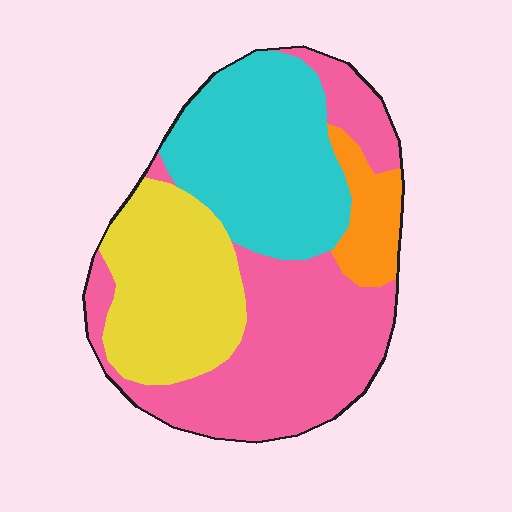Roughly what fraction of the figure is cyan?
Cyan covers 29% of the figure.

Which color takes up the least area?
Orange, at roughly 10%.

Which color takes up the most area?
Pink, at roughly 40%.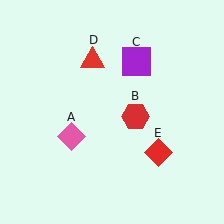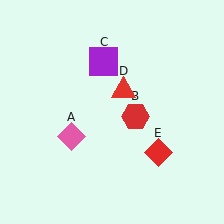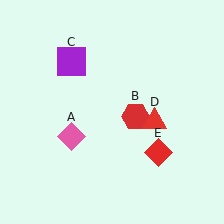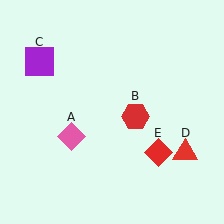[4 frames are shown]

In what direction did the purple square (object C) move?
The purple square (object C) moved left.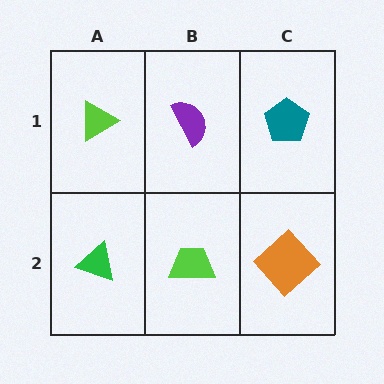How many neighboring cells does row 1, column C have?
2.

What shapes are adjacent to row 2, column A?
A lime triangle (row 1, column A), a lime trapezoid (row 2, column B).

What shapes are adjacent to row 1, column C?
An orange diamond (row 2, column C), a purple semicircle (row 1, column B).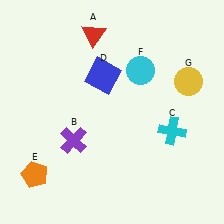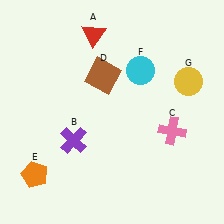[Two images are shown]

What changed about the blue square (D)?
In Image 1, D is blue. In Image 2, it changed to brown.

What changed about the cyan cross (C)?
In Image 1, C is cyan. In Image 2, it changed to pink.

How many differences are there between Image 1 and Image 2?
There are 2 differences between the two images.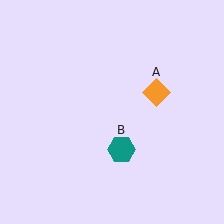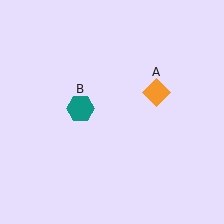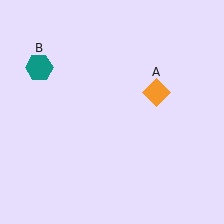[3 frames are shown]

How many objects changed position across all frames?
1 object changed position: teal hexagon (object B).